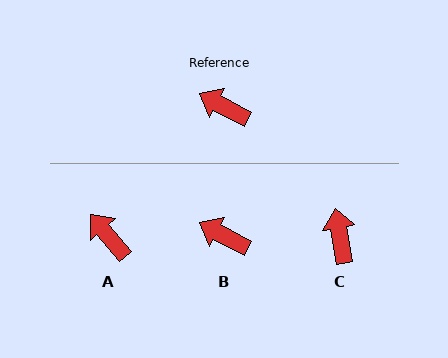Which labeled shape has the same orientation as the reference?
B.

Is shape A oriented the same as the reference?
No, it is off by about 22 degrees.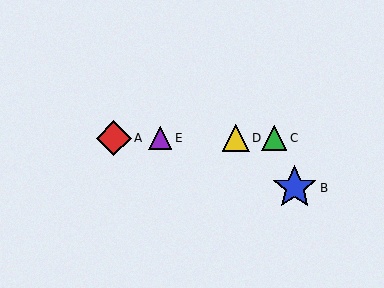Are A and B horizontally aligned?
No, A is at y≈138 and B is at y≈188.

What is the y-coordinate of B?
Object B is at y≈188.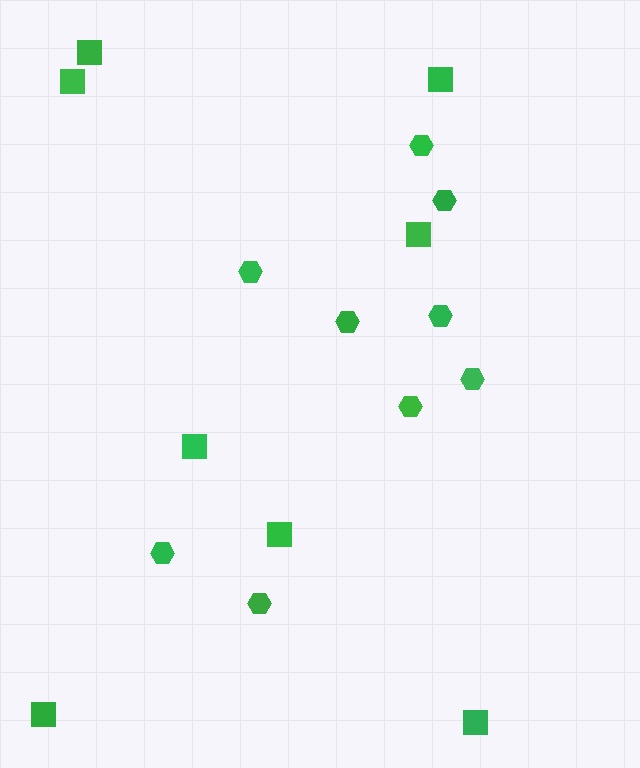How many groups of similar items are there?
There are 2 groups: one group of squares (8) and one group of hexagons (9).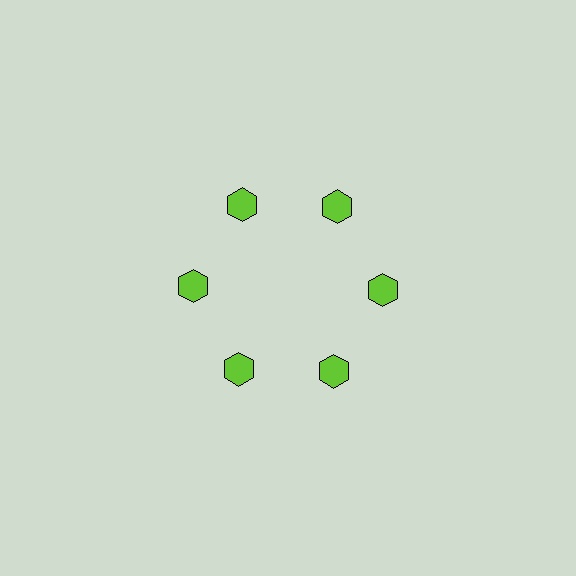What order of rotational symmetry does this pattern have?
This pattern has 6-fold rotational symmetry.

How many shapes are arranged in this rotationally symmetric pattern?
There are 6 shapes, arranged in 6 groups of 1.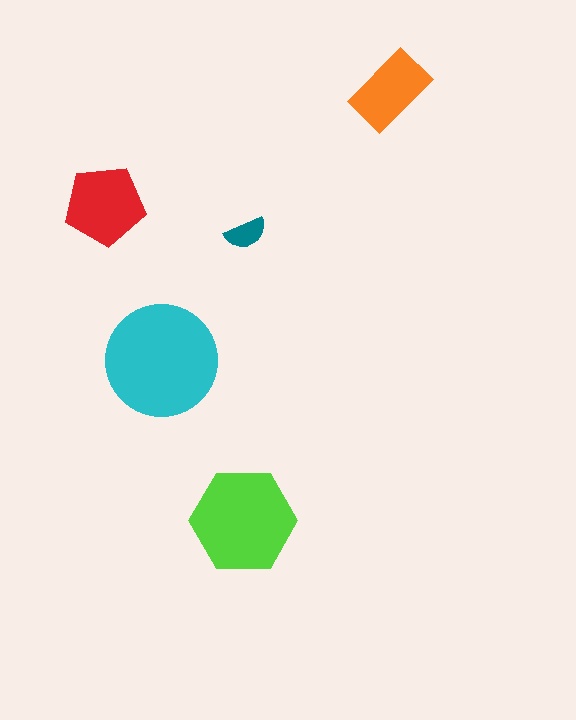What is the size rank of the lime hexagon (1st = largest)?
2nd.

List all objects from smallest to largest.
The teal semicircle, the orange rectangle, the red pentagon, the lime hexagon, the cyan circle.